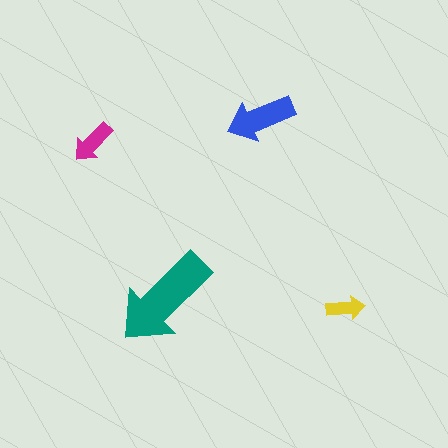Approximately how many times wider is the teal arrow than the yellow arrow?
About 2.5 times wider.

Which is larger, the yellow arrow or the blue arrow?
The blue one.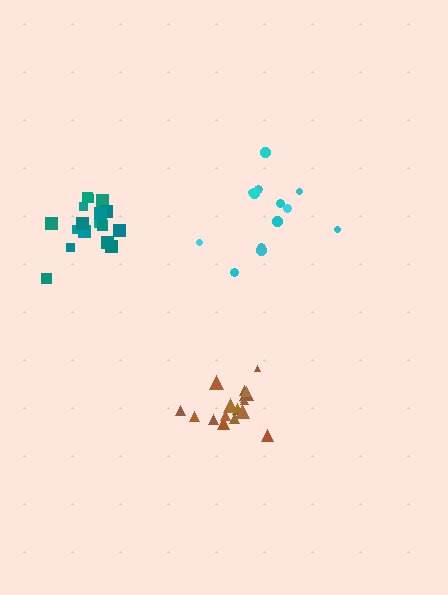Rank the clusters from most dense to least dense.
brown, teal, cyan.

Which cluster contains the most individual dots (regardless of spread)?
Brown (18).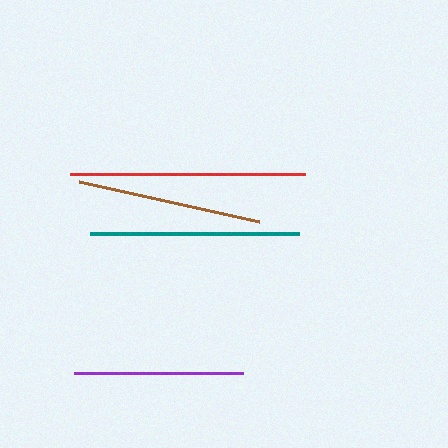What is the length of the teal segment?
The teal segment is approximately 209 pixels long.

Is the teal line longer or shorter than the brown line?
The teal line is longer than the brown line.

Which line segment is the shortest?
The purple line is the shortest at approximately 169 pixels.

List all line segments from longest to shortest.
From longest to shortest: red, teal, brown, purple.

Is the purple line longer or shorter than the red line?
The red line is longer than the purple line.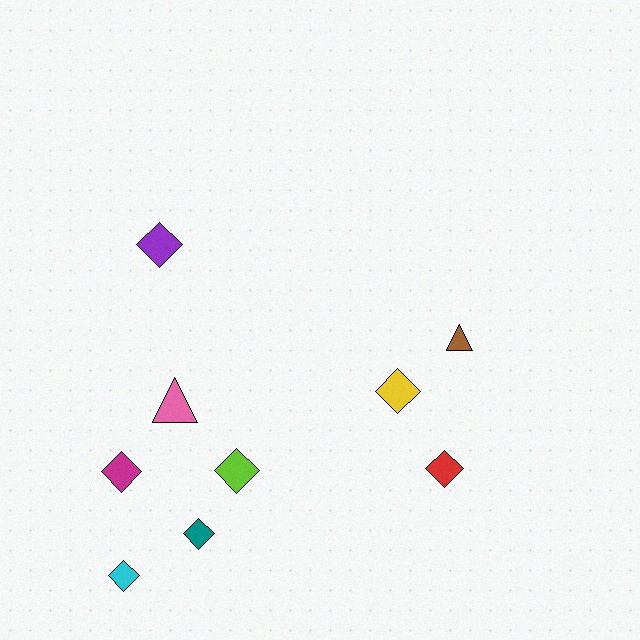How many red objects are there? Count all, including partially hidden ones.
There is 1 red object.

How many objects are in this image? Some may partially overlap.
There are 9 objects.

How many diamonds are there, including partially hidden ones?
There are 7 diamonds.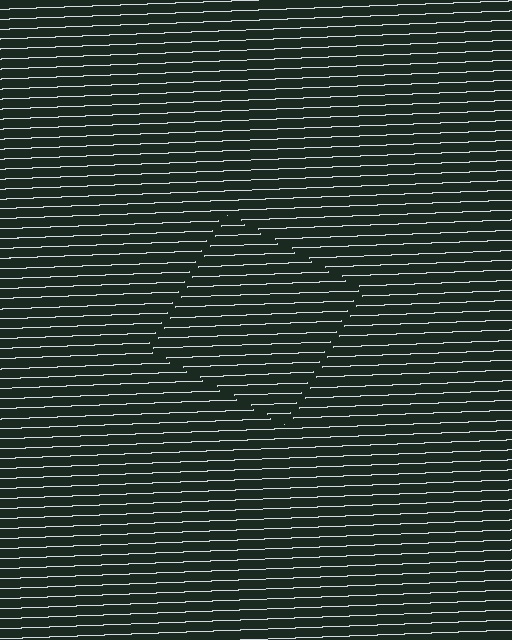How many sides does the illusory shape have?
4 sides — the line-ends trace a square.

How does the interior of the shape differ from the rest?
The interior of the shape contains the same grating, shifted by half a period — the contour is defined by the phase discontinuity where line-ends from the inner and outer gratings abut.